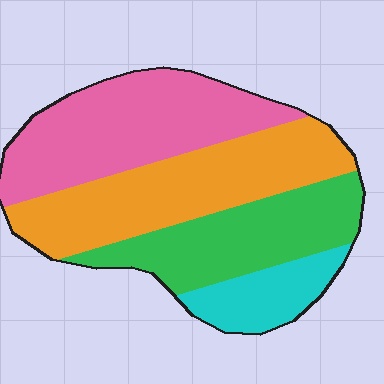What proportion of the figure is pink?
Pink takes up about one third (1/3) of the figure.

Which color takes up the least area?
Cyan, at roughly 10%.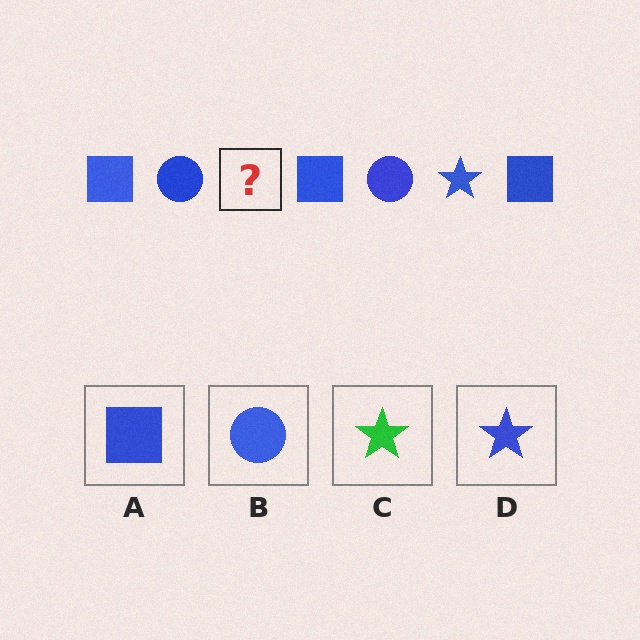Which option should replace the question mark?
Option D.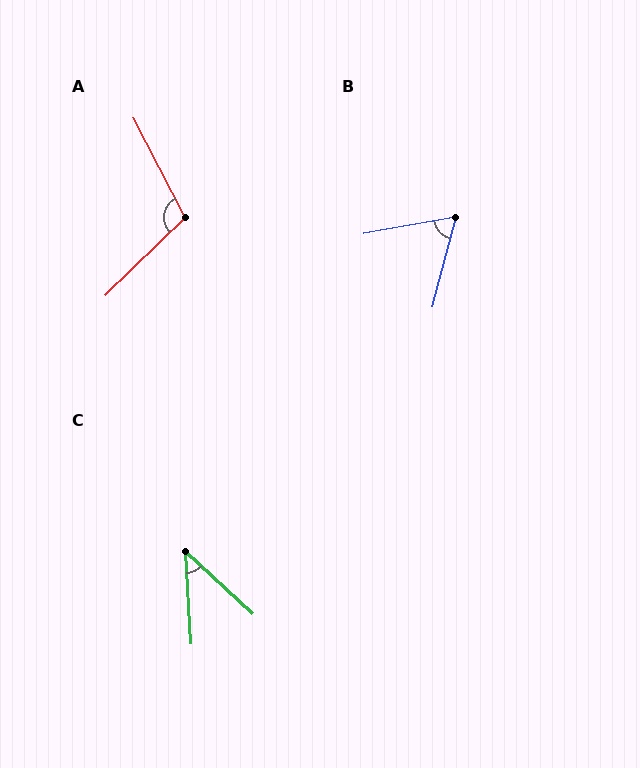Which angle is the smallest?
C, at approximately 44 degrees.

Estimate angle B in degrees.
Approximately 65 degrees.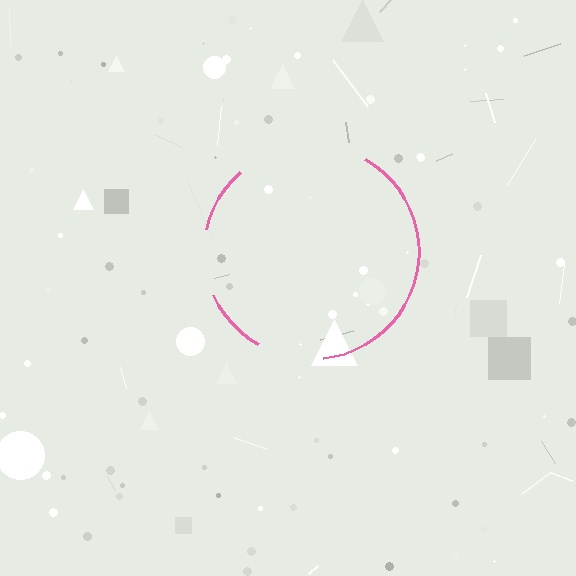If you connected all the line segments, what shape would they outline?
They would outline a circle.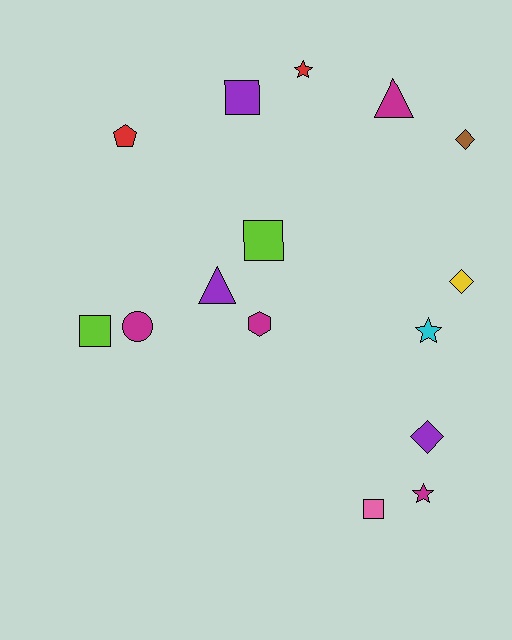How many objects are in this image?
There are 15 objects.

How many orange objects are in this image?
There are no orange objects.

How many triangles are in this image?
There are 2 triangles.